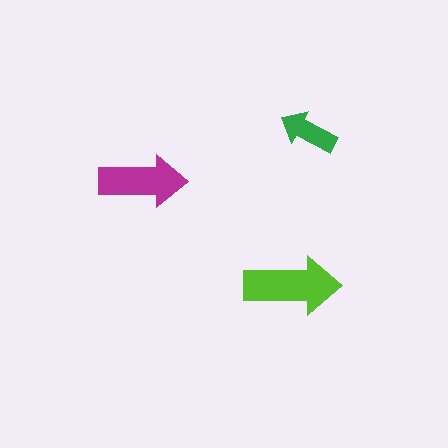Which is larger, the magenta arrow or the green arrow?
The magenta one.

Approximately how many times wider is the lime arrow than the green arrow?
About 1.5 times wider.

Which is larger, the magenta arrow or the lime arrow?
The lime one.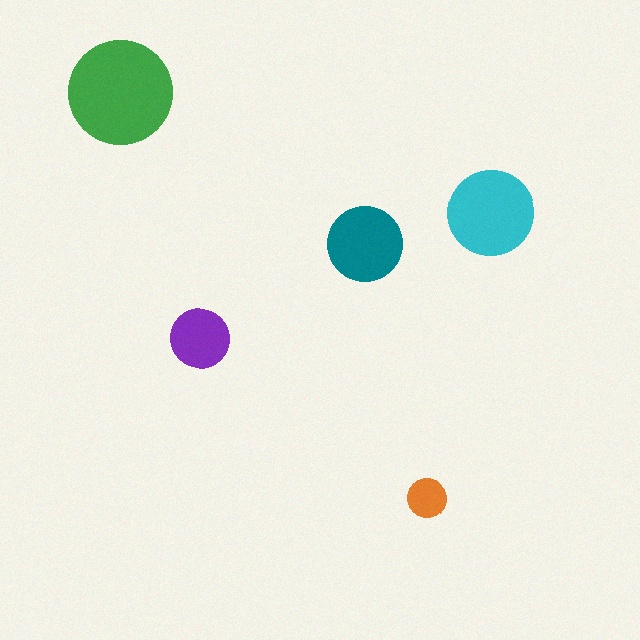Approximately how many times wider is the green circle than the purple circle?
About 2 times wider.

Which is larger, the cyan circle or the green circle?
The green one.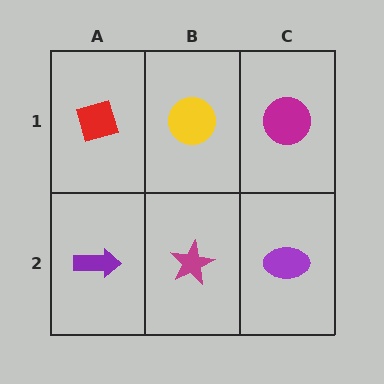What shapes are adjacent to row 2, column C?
A magenta circle (row 1, column C), a magenta star (row 2, column B).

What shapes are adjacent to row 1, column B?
A magenta star (row 2, column B), a red diamond (row 1, column A), a magenta circle (row 1, column C).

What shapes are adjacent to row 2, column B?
A yellow circle (row 1, column B), a purple arrow (row 2, column A), a purple ellipse (row 2, column C).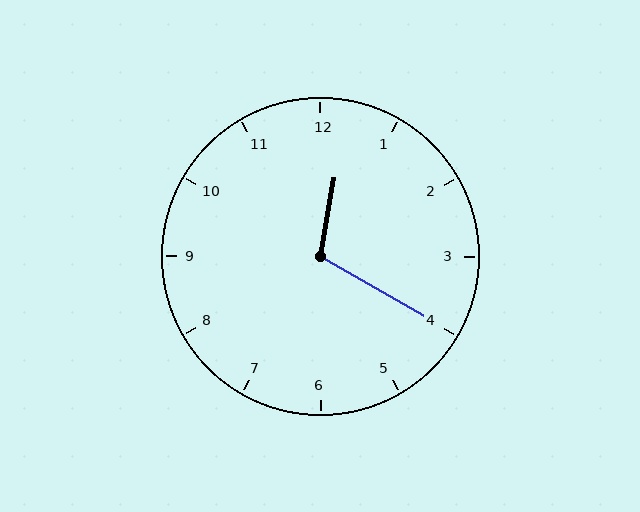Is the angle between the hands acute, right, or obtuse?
It is obtuse.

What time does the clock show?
12:20.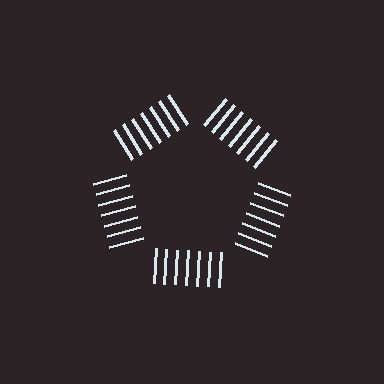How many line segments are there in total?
35 — 7 along each of the 5 edges.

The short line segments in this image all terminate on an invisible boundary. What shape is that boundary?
An illusory pentagon — the line segments terminate on its edges but no continuous stroke is drawn.